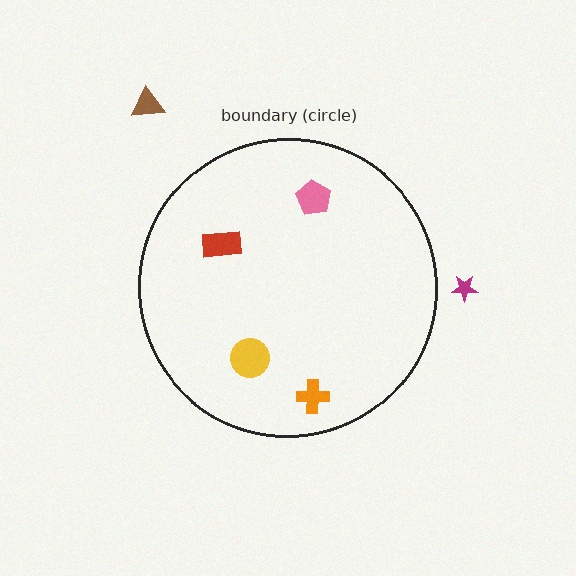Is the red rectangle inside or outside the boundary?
Inside.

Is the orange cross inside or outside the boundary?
Inside.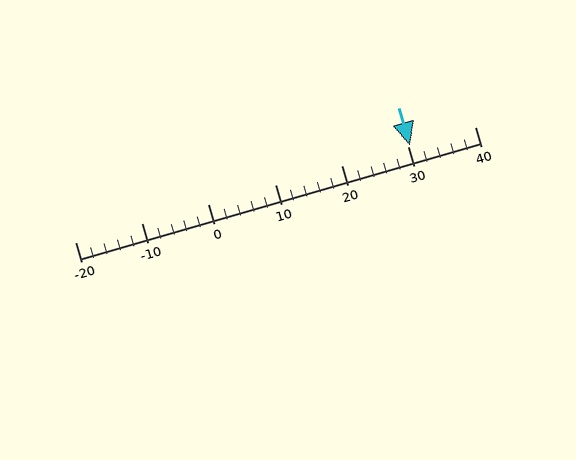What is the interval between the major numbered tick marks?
The major tick marks are spaced 10 units apart.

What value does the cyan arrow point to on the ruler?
The cyan arrow points to approximately 30.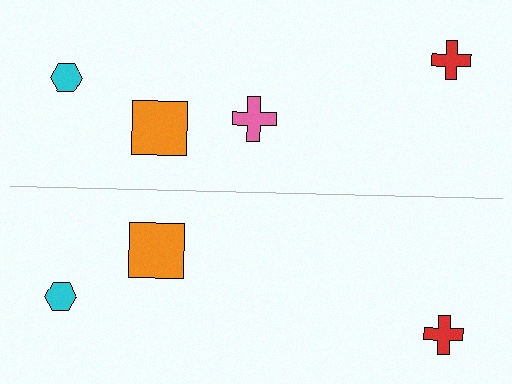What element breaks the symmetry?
A pink cross is missing from the bottom side.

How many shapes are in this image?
There are 7 shapes in this image.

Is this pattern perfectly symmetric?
No, the pattern is not perfectly symmetric. A pink cross is missing from the bottom side.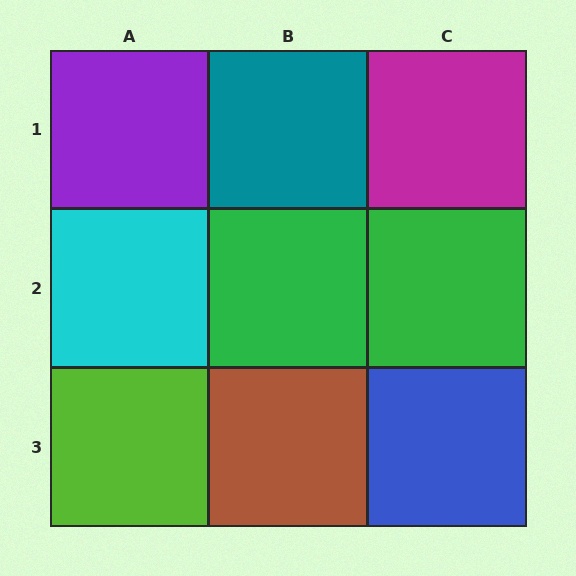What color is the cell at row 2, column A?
Cyan.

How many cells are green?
2 cells are green.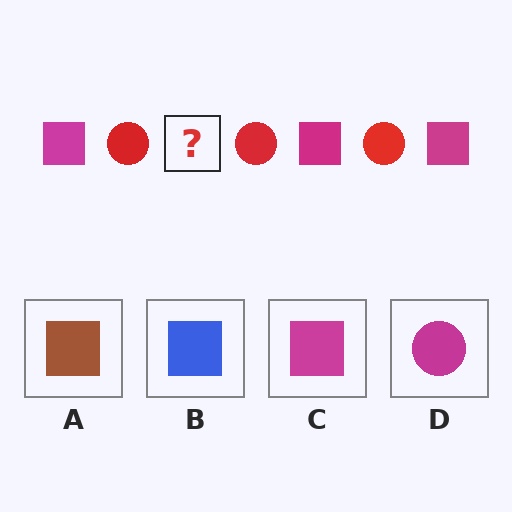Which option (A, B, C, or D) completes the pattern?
C.